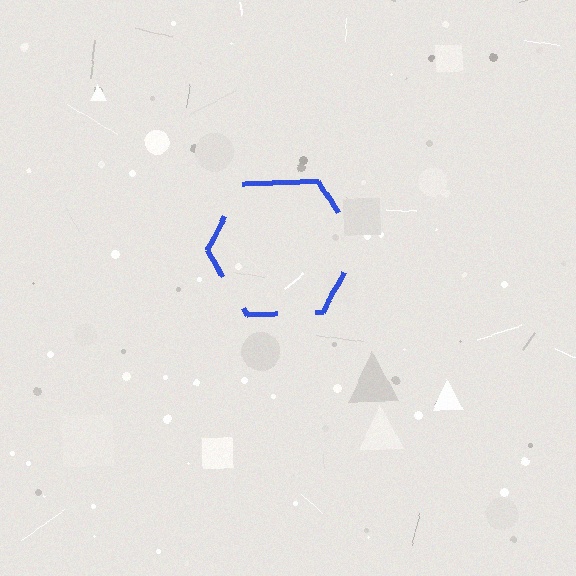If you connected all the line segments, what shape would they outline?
They would outline a hexagon.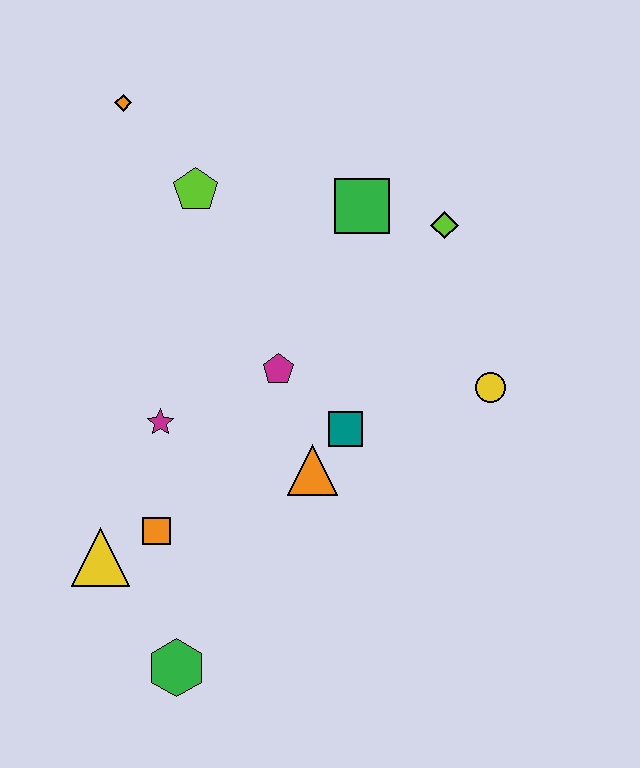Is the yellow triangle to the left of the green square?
Yes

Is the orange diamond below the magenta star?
No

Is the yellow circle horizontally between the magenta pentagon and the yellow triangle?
No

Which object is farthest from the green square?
The green hexagon is farthest from the green square.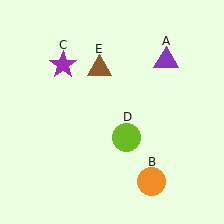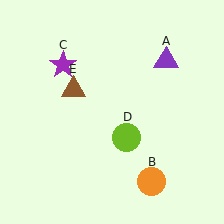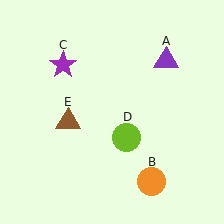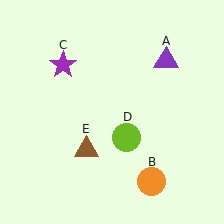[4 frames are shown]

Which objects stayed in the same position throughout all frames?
Purple triangle (object A) and orange circle (object B) and purple star (object C) and lime circle (object D) remained stationary.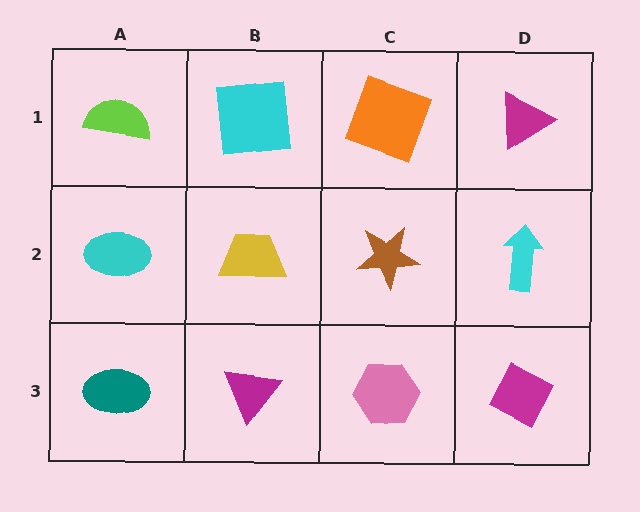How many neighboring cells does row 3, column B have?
3.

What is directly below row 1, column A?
A cyan ellipse.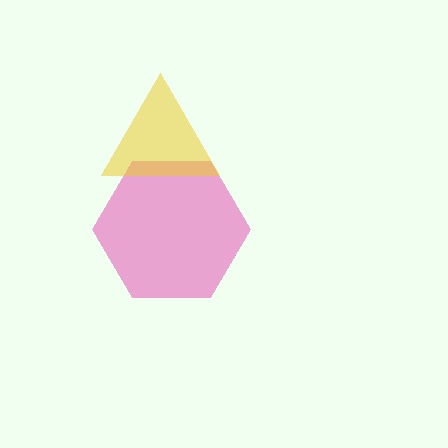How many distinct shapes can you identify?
There are 2 distinct shapes: a pink hexagon, a yellow triangle.